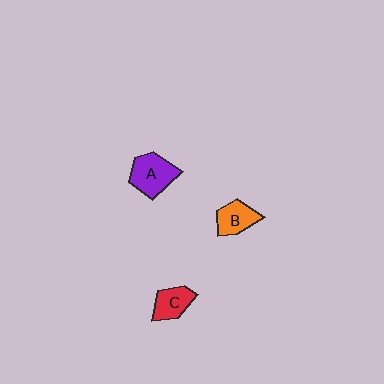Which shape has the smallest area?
Shape C (red).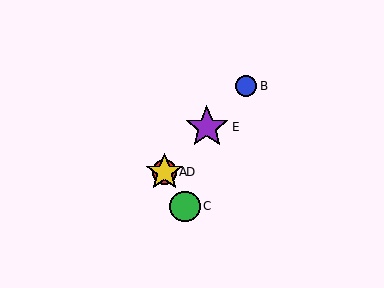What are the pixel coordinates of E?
Object E is at (207, 127).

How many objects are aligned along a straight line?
4 objects (A, B, D, E) are aligned along a straight line.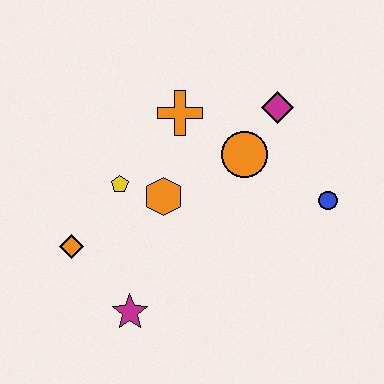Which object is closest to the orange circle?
The magenta diamond is closest to the orange circle.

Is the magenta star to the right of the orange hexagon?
No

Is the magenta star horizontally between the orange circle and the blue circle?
No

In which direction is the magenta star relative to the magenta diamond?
The magenta star is below the magenta diamond.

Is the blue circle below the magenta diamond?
Yes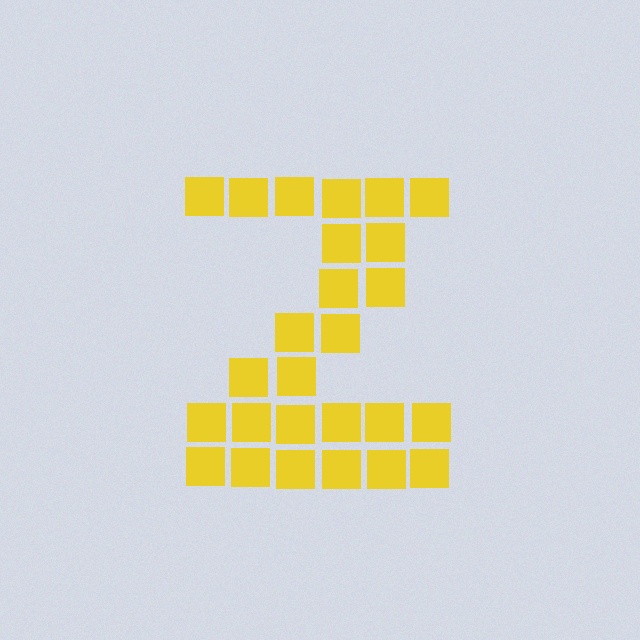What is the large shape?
The large shape is the letter Z.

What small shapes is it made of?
It is made of small squares.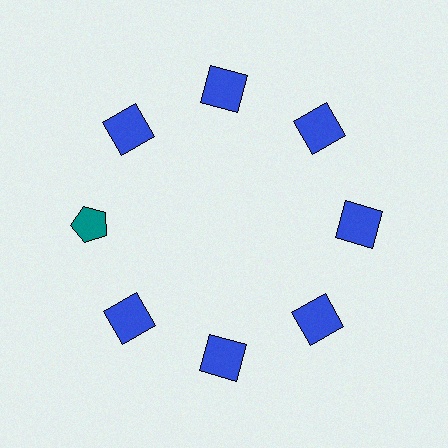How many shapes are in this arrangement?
There are 8 shapes arranged in a ring pattern.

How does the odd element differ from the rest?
It differs in both color (teal instead of blue) and shape (pentagon instead of square).